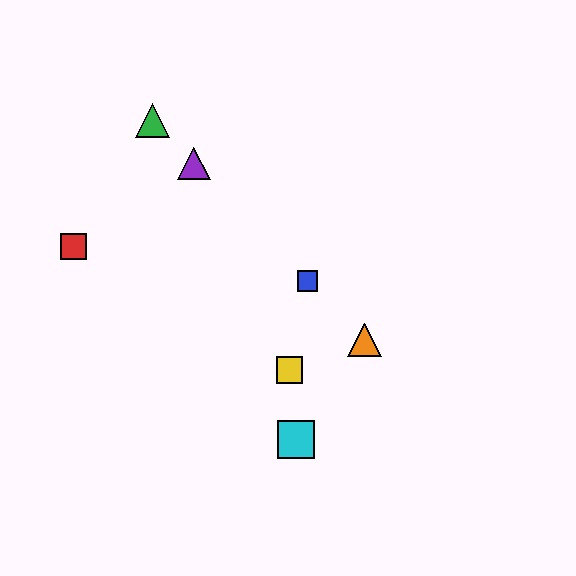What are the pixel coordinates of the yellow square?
The yellow square is at (290, 370).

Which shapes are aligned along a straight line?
The blue square, the green triangle, the purple triangle, the orange triangle are aligned along a straight line.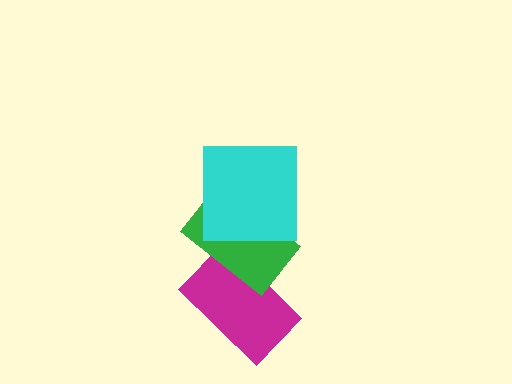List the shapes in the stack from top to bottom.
From top to bottom: the cyan square, the green rectangle, the magenta rectangle.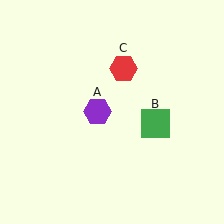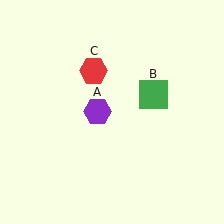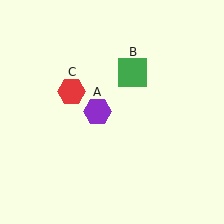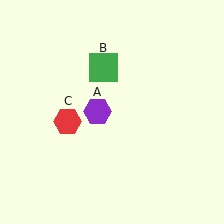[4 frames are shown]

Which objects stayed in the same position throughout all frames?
Purple hexagon (object A) remained stationary.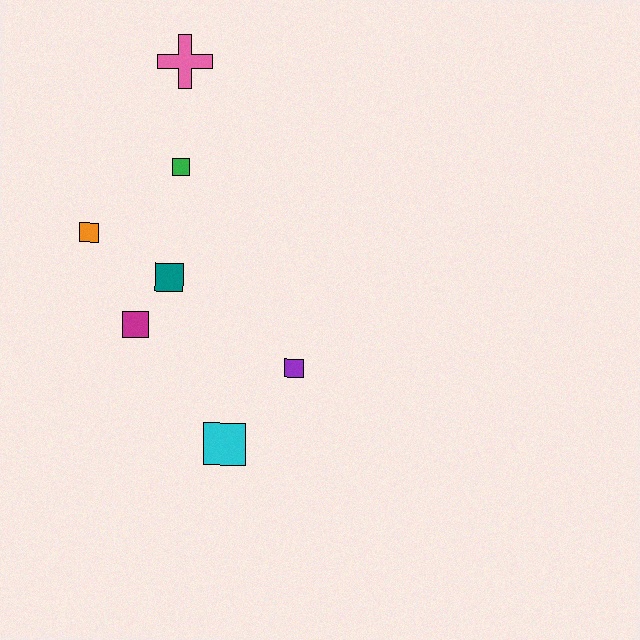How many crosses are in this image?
There is 1 cross.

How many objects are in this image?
There are 7 objects.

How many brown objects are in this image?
There are no brown objects.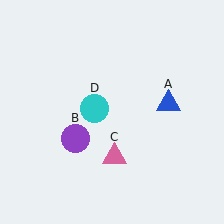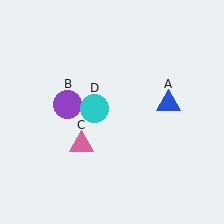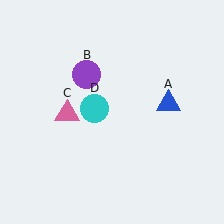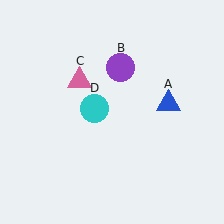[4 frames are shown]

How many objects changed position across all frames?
2 objects changed position: purple circle (object B), pink triangle (object C).